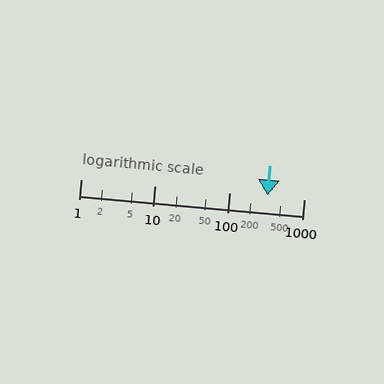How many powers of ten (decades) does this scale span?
The scale spans 3 decades, from 1 to 1000.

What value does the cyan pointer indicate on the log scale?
The pointer indicates approximately 320.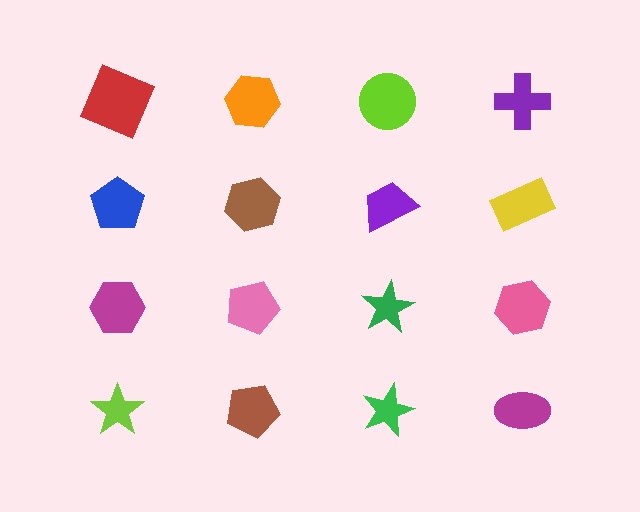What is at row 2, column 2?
A brown hexagon.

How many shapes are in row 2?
4 shapes.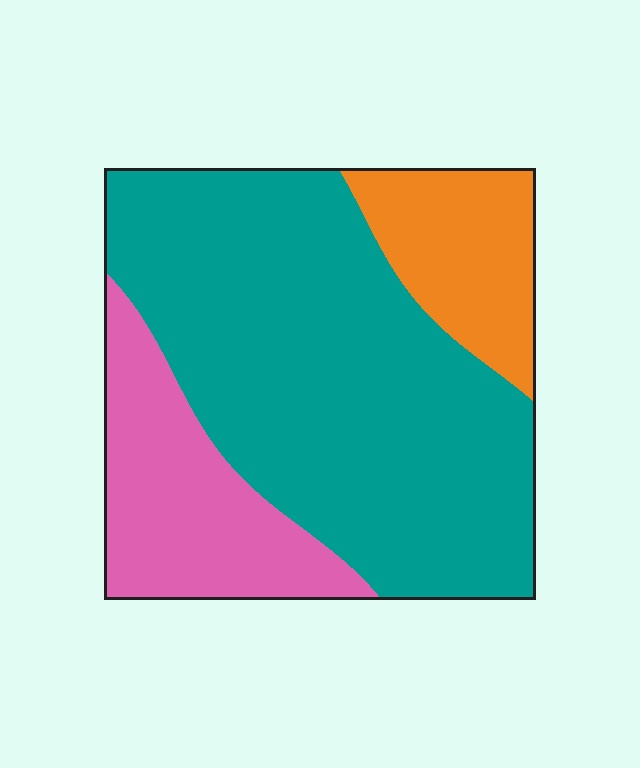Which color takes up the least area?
Orange, at roughly 15%.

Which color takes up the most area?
Teal, at roughly 65%.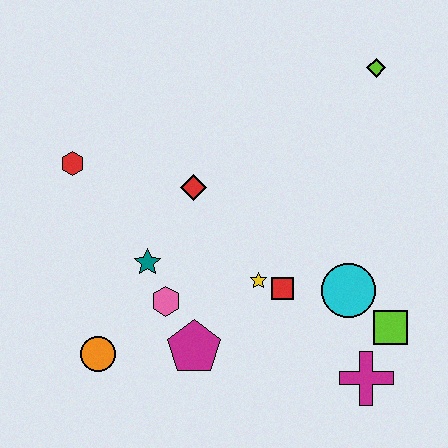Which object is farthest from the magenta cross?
The red hexagon is farthest from the magenta cross.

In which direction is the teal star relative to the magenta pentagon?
The teal star is above the magenta pentagon.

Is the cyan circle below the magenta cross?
No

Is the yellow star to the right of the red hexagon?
Yes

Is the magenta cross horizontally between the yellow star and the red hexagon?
No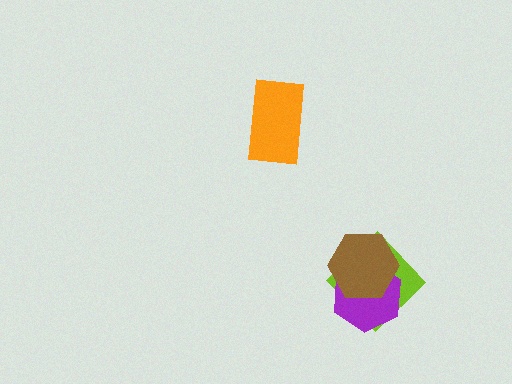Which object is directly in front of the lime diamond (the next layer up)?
The purple hexagon is directly in front of the lime diamond.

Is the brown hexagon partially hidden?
No, no other shape covers it.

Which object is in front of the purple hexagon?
The brown hexagon is in front of the purple hexagon.